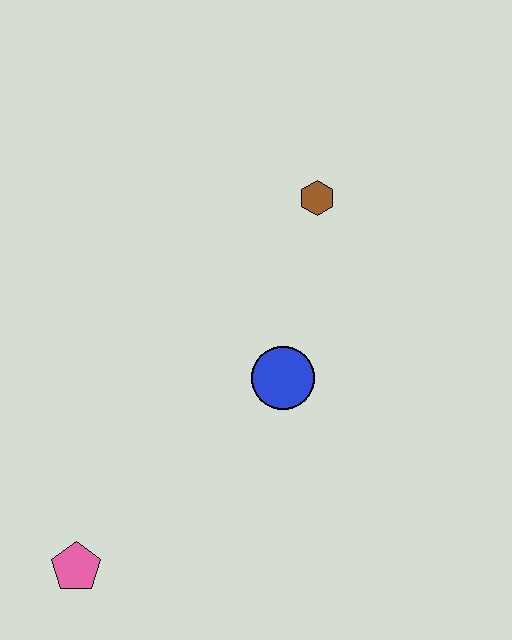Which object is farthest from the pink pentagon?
The brown hexagon is farthest from the pink pentagon.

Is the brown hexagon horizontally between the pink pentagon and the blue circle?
No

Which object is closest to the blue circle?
The brown hexagon is closest to the blue circle.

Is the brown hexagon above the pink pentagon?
Yes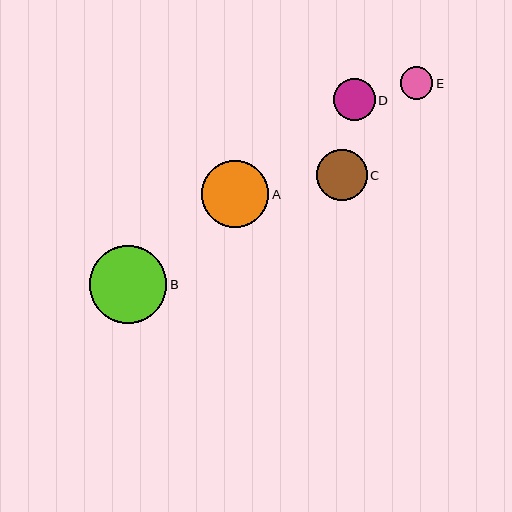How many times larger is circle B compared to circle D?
Circle B is approximately 1.8 times the size of circle D.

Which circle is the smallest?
Circle E is the smallest with a size of approximately 33 pixels.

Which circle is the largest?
Circle B is the largest with a size of approximately 77 pixels.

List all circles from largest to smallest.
From largest to smallest: B, A, C, D, E.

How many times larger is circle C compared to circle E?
Circle C is approximately 1.6 times the size of circle E.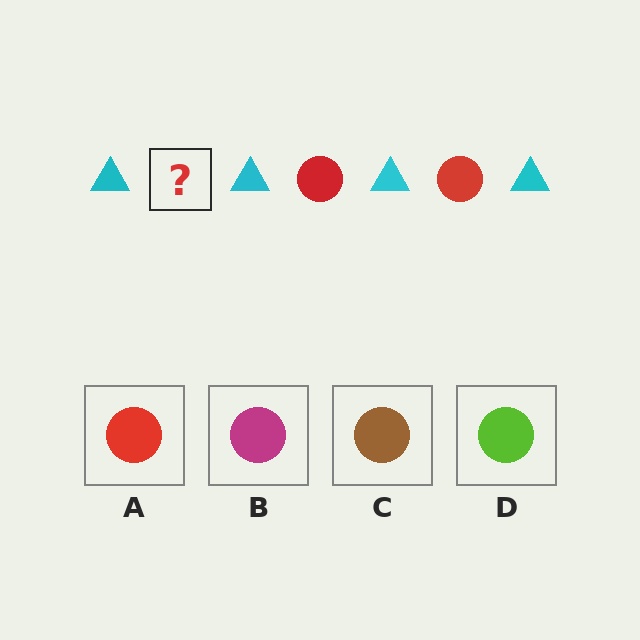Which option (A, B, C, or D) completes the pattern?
A.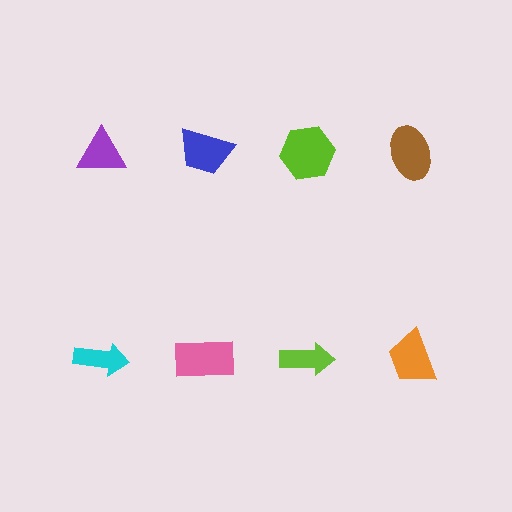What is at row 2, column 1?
A cyan arrow.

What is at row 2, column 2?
A pink rectangle.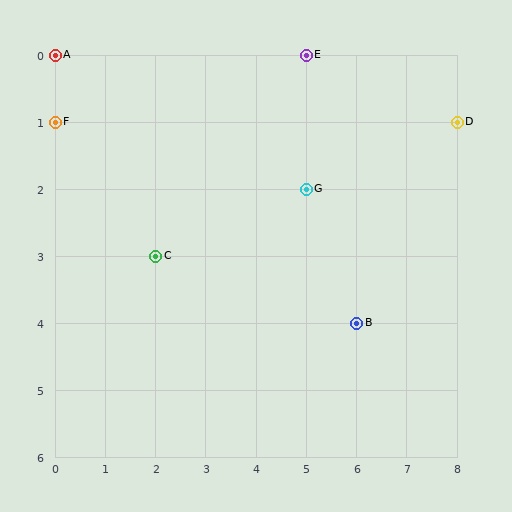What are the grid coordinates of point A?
Point A is at grid coordinates (0, 0).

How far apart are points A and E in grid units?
Points A and E are 5 columns apart.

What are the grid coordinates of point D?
Point D is at grid coordinates (8, 1).